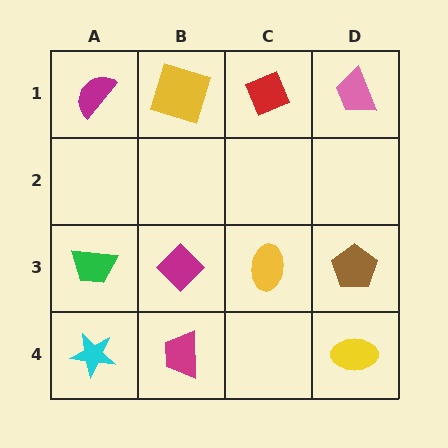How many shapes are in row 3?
4 shapes.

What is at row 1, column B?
A yellow square.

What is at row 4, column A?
A cyan star.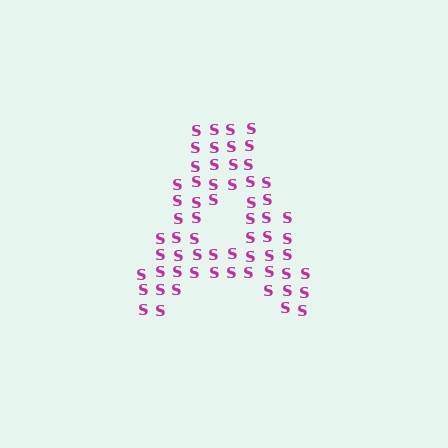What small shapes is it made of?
It is made of small letter S's.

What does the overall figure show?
The overall figure shows the letter A.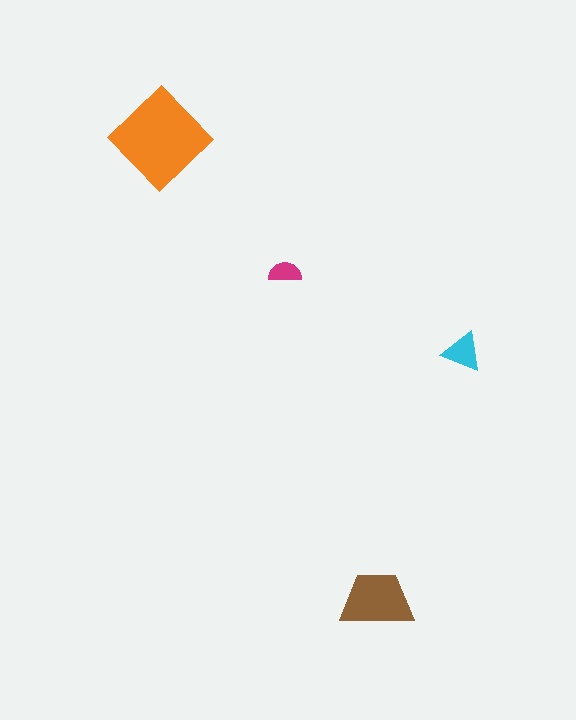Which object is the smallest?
The magenta semicircle.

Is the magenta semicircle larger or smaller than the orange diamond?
Smaller.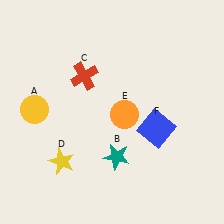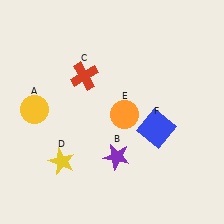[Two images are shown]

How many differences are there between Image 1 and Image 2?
There is 1 difference between the two images.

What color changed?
The star (B) changed from teal in Image 1 to purple in Image 2.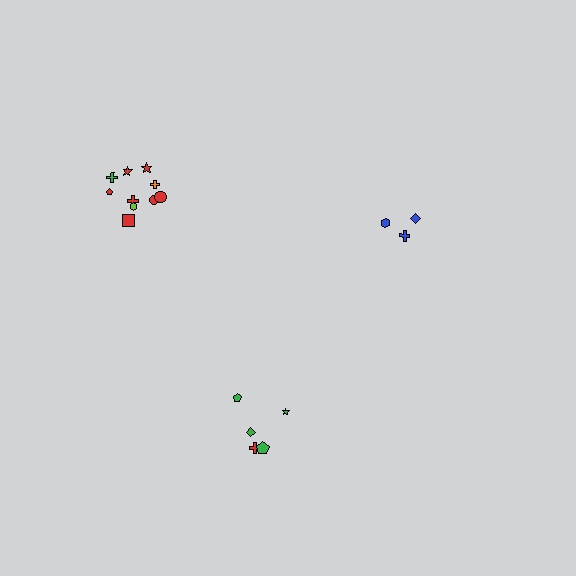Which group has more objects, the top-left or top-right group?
The top-left group.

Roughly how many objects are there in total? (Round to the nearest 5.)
Roughly 20 objects in total.